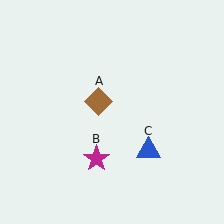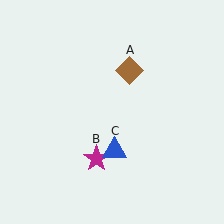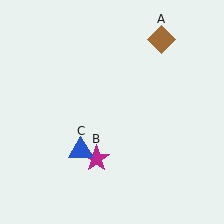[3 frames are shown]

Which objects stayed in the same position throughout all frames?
Magenta star (object B) remained stationary.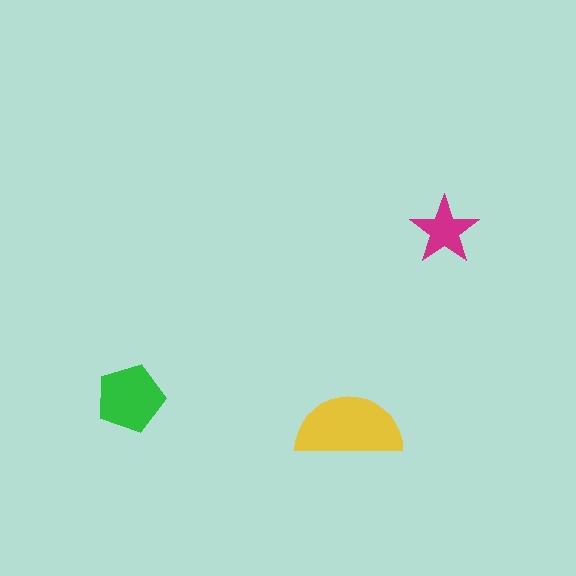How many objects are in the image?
There are 3 objects in the image.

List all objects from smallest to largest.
The magenta star, the green pentagon, the yellow semicircle.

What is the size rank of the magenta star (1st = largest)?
3rd.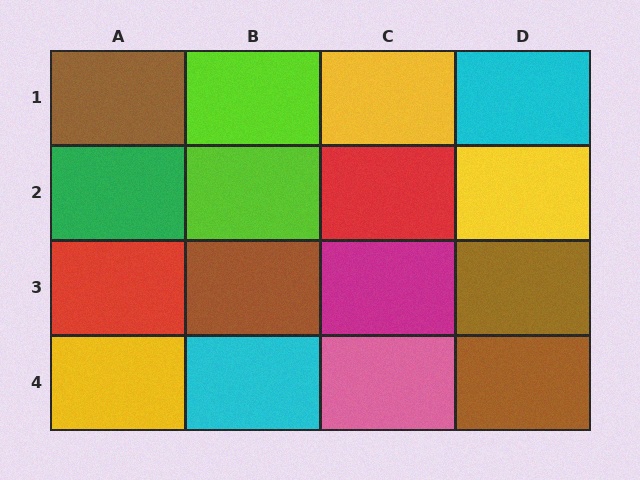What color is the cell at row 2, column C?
Red.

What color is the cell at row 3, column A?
Red.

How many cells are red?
2 cells are red.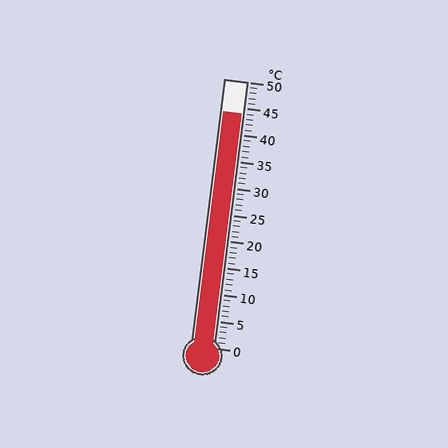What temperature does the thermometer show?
The thermometer shows approximately 44°C.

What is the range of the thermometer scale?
The thermometer scale ranges from 0°C to 50°C.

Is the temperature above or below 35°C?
The temperature is above 35°C.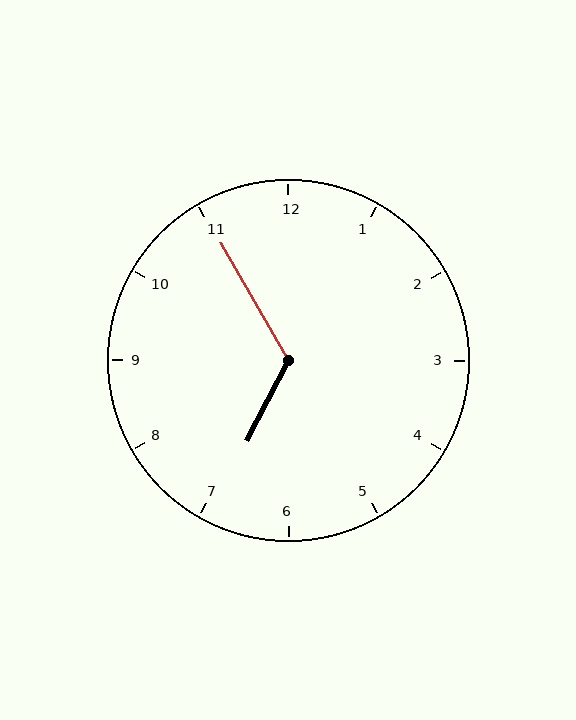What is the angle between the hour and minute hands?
Approximately 122 degrees.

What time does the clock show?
6:55.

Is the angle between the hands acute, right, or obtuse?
It is obtuse.